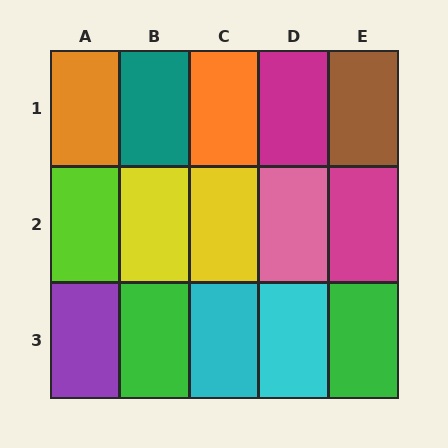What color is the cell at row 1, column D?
Magenta.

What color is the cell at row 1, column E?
Brown.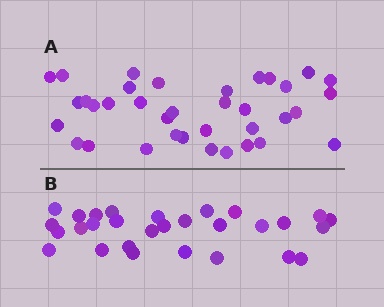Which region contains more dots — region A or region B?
Region A (the top region) has more dots.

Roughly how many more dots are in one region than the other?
Region A has roughly 8 or so more dots than region B.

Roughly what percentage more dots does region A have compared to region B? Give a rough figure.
About 25% more.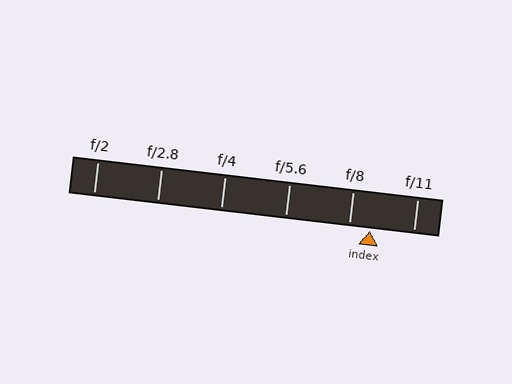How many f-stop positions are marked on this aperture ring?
There are 6 f-stop positions marked.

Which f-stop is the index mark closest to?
The index mark is closest to f/8.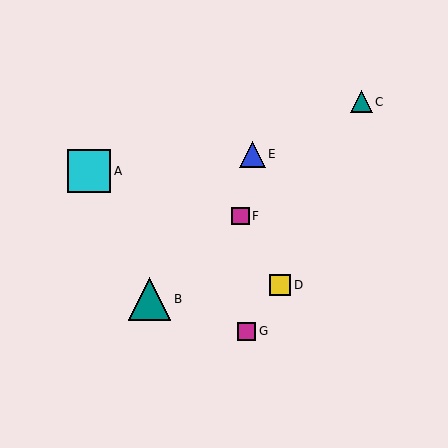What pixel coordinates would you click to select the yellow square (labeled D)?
Click at (280, 285) to select the yellow square D.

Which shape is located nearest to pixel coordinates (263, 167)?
The blue triangle (labeled E) at (252, 154) is nearest to that location.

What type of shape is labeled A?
Shape A is a cyan square.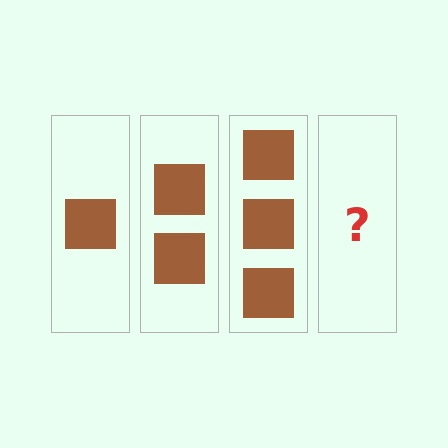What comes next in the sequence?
The next element should be 4 squares.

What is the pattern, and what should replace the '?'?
The pattern is that each step adds one more square. The '?' should be 4 squares.